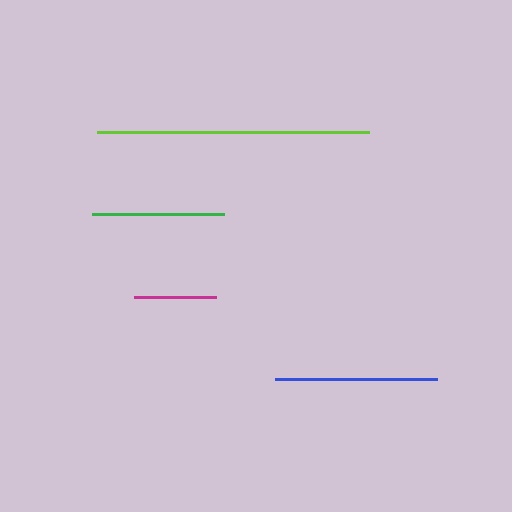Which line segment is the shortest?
The magenta line is the shortest at approximately 83 pixels.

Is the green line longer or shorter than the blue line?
The blue line is longer than the green line.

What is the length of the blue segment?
The blue segment is approximately 162 pixels long.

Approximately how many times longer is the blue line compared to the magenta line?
The blue line is approximately 2.0 times the length of the magenta line.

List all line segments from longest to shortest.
From longest to shortest: lime, blue, green, magenta.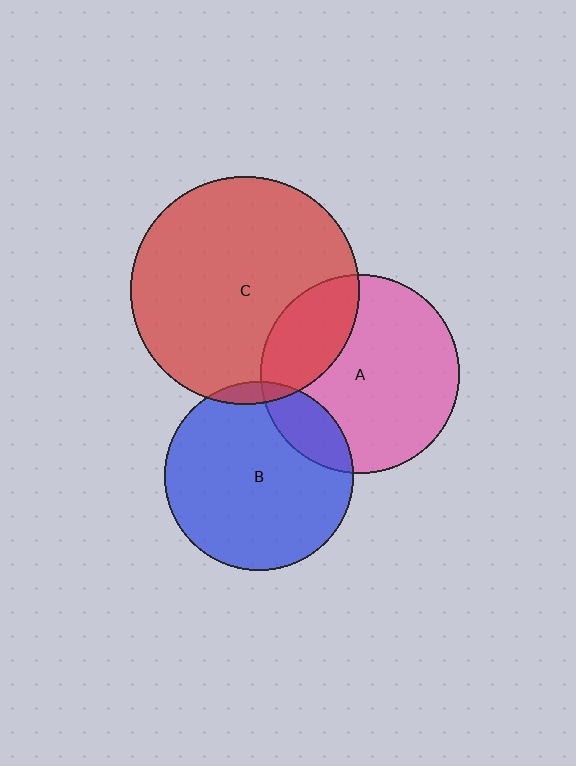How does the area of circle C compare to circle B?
Approximately 1.5 times.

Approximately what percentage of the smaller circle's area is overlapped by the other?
Approximately 5%.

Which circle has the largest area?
Circle C (red).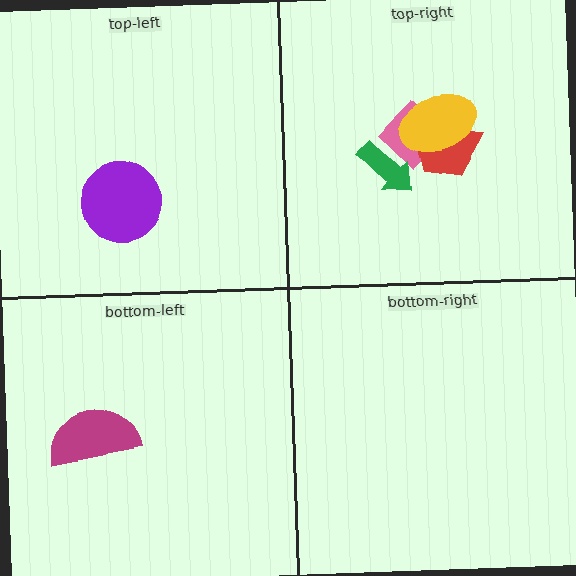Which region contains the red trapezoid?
The top-right region.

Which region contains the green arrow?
The top-right region.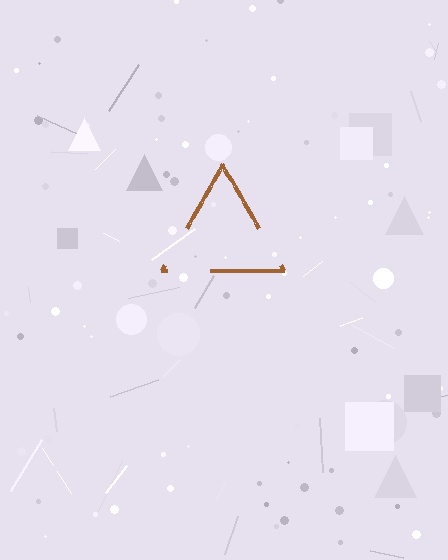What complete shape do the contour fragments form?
The contour fragments form a triangle.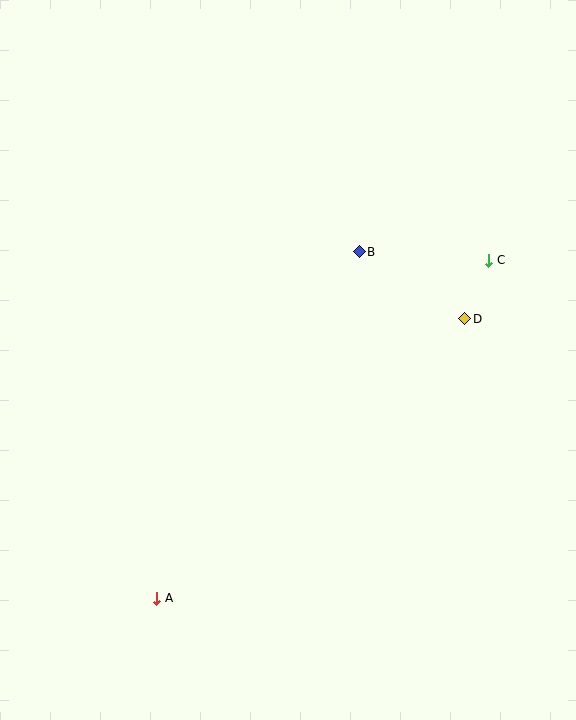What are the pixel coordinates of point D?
Point D is at (465, 319).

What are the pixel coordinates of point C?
Point C is at (489, 260).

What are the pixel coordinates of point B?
Point B is at (359, 252).